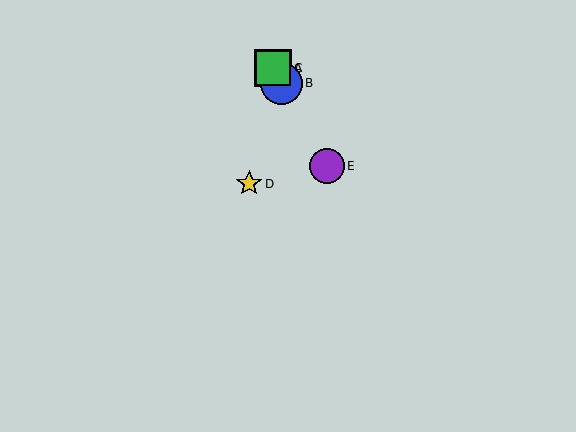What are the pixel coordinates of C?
Object C is at (273, 68).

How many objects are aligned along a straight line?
4 objects (A, B, C, E) are aligned along a straight line.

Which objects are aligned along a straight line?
Objects A, B, C, E are aligned along a straight line.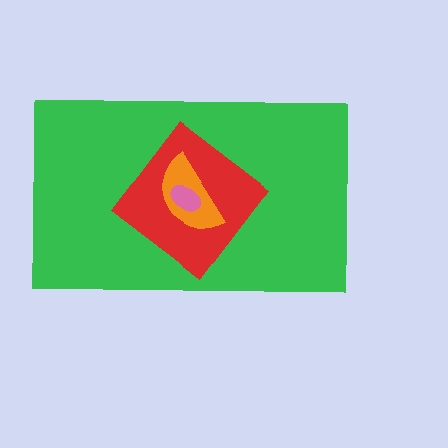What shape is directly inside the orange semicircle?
The pink ellipse.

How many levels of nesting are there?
4.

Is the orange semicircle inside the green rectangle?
Yes.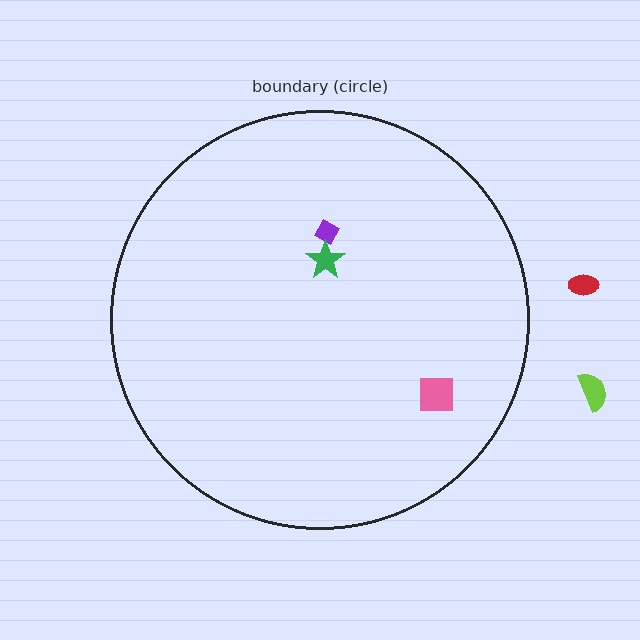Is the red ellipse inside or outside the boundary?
Outside.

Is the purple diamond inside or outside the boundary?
Inside.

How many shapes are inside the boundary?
3 inside, 2 outside.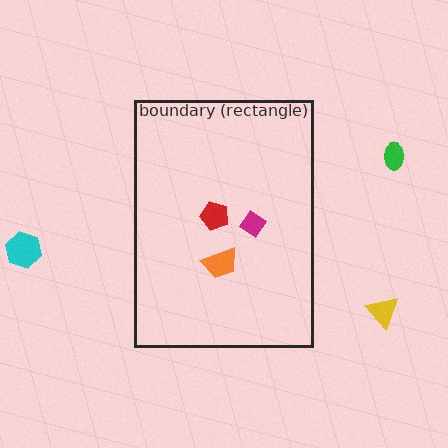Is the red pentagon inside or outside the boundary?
Inside.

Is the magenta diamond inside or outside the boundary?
Inside.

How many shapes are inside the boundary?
3 inside, 3 outside.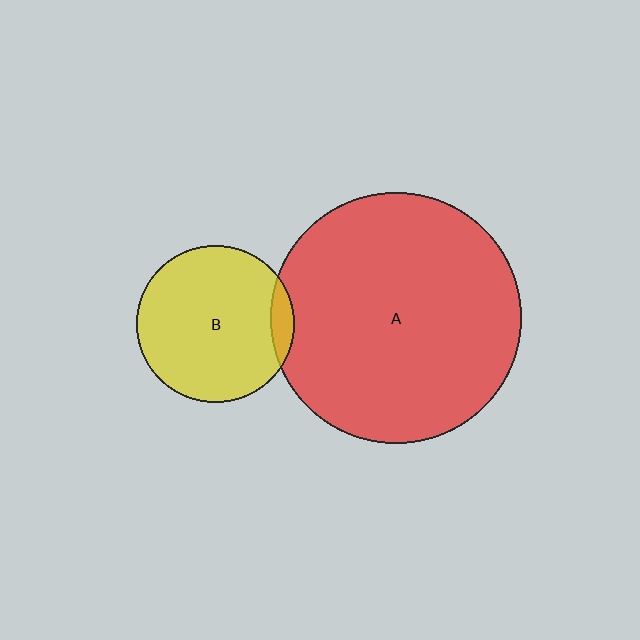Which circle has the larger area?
Circle A (red).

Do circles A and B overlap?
Yes.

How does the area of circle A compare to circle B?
Approximately 2.5 times.